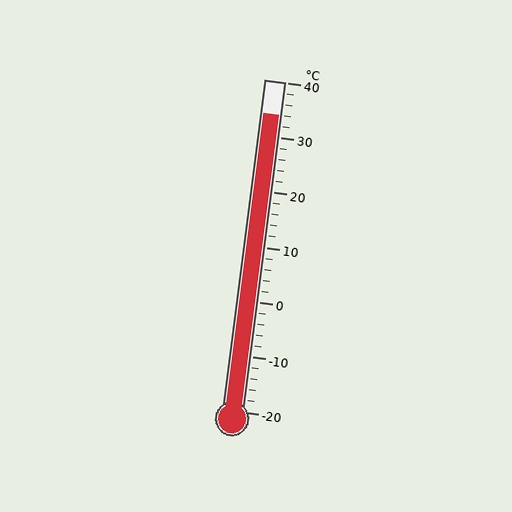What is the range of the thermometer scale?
The thermometer scale ranges from -20°C to 40°C.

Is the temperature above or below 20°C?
The temperature is above 20°C.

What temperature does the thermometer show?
The thermometer shows approximately 34°C.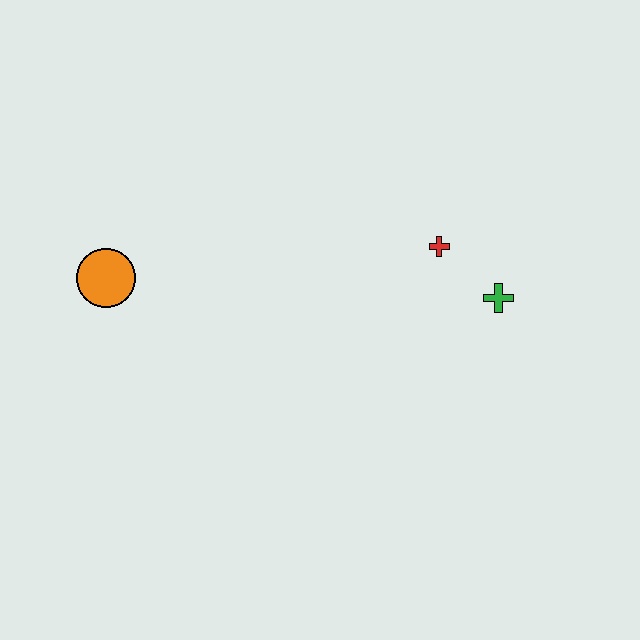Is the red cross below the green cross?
No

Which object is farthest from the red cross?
The orange circle is farthest from the red cross.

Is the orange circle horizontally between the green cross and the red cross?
No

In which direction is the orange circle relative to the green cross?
The orange circle is to the left of the green cross.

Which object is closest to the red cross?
The green cross is closest to the red cross.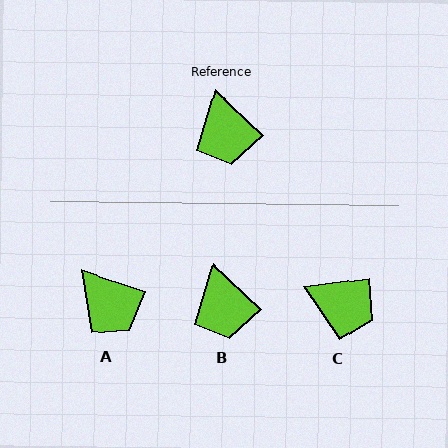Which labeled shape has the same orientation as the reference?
B.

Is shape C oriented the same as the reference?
No, it is off by about 51 degrees.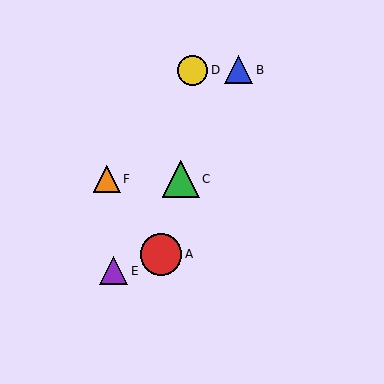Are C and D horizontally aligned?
No, C is at y≈179 and D is at y≈70.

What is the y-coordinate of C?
Object C is at y≈179.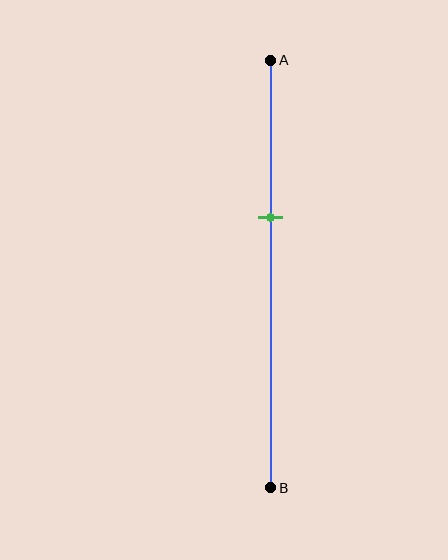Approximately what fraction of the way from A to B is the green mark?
The green mark is approximately 35% of the way from A to B.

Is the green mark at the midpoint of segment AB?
No, the mark is at about 35% from A, not at the 50% midpoint.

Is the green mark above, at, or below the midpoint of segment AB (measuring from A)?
The green mark is above the midpoint of segment AB.